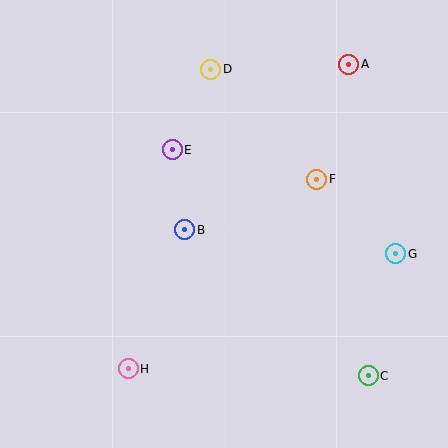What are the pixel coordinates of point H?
Point H is at (128, 369).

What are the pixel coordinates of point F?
Point F is at (317, 179).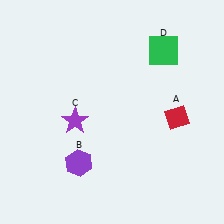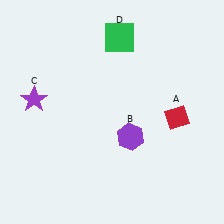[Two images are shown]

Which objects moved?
The objects that moved are: the purple hexagon (B), the purple star (C), the green square (D).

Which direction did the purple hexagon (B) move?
The purple hexagon (B) moved right.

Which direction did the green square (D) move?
The green square (D) moved left.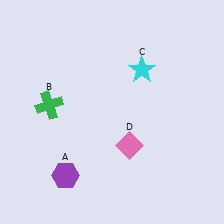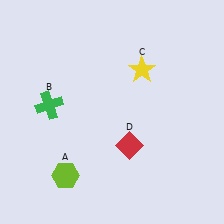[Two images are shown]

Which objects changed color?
A changed from purple to lime. C changed from cyan to yellow. D changed from pink to red.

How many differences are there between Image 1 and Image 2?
There are 3 differences between the two images.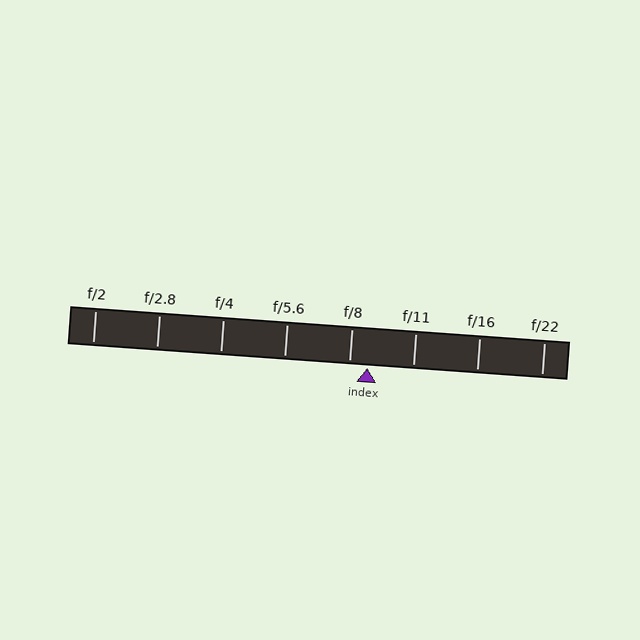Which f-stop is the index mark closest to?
The index mark is closest to f/8.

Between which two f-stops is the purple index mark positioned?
The index mark is between f/8 and f/11.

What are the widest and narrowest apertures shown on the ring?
The widest aperture shown is f/2 and the narrowest is f/22.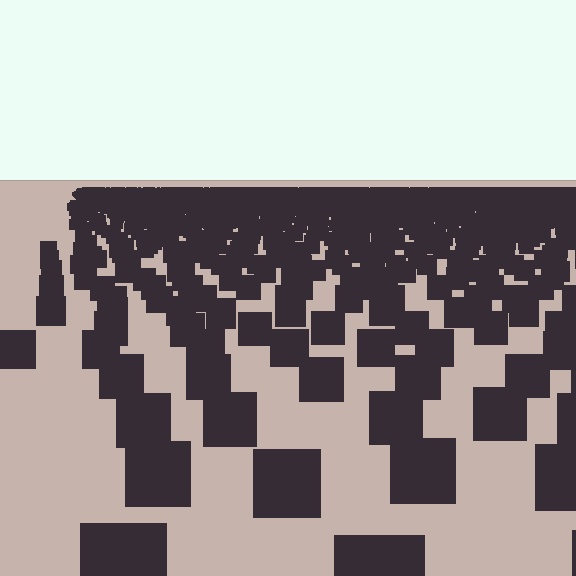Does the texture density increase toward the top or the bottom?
Density increases toward the top.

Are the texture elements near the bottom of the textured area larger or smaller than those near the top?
Larger. Near the bottom, elements are closer to the viewer and appear at a bigger on-screen size.